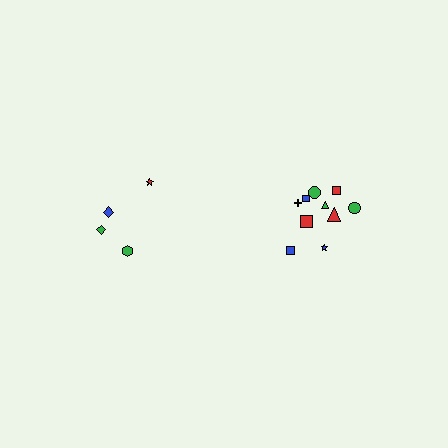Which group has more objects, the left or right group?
The right group.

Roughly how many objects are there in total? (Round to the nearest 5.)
Roughly 15 objects in total.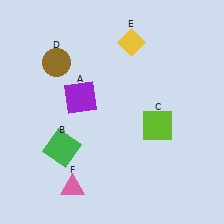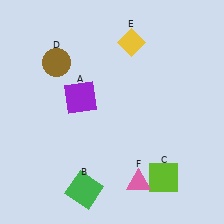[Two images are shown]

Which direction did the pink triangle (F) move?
The pink triangle (F) moved right.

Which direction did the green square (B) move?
The green square (B) moved down.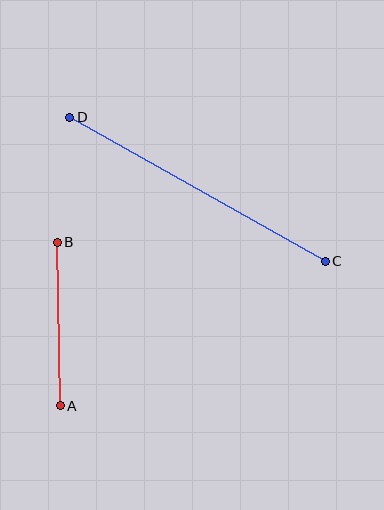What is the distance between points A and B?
The distance is approximately 163 pixels.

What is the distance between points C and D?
The distance is approximately 294 pixels.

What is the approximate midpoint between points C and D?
The midpoint is at approximately (197, 189) pixels.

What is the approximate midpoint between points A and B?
The midpoint is at approximately (59, 324) pixels.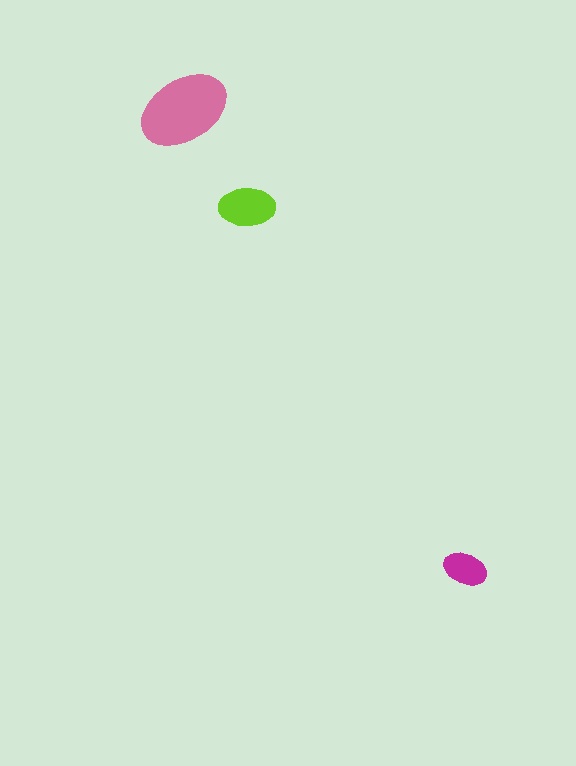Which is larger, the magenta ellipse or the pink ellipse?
The pink one.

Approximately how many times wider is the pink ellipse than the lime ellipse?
About 1.5 times wider.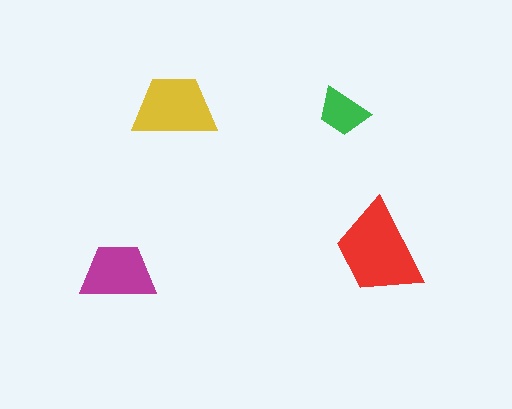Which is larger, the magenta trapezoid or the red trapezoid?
The red one.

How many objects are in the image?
There are 4 objects in the image.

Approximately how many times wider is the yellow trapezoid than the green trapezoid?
About 1.5 times wider.